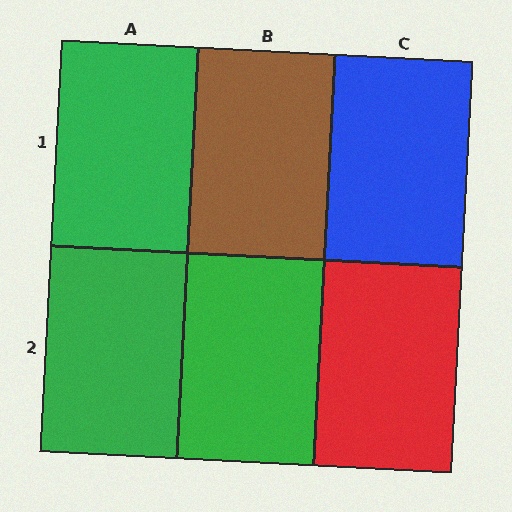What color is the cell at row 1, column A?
Green.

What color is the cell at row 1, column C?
Blue.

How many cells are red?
1 cell is red.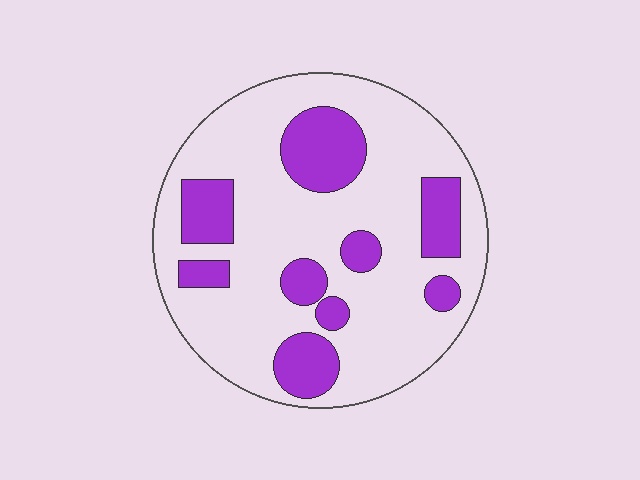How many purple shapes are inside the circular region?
9.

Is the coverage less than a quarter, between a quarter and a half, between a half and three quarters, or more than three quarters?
Between a quarter and a half.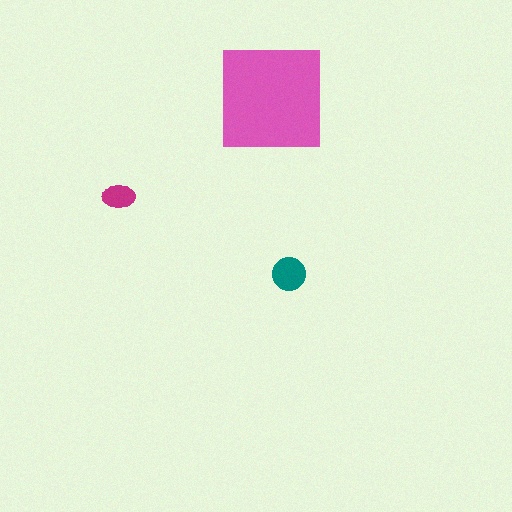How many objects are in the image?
There are 3 objects in the image.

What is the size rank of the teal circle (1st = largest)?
2nd.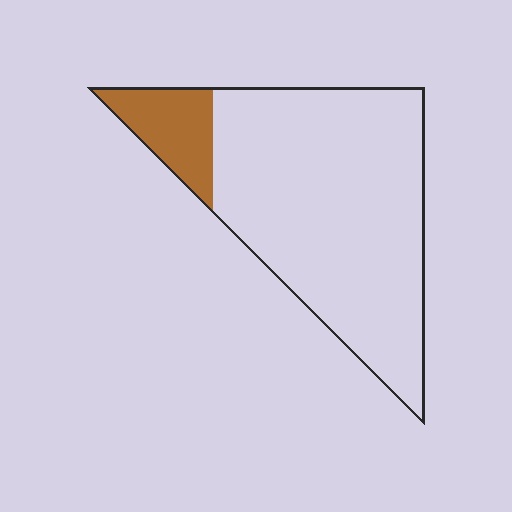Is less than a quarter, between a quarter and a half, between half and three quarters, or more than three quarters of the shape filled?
Less than a quarter.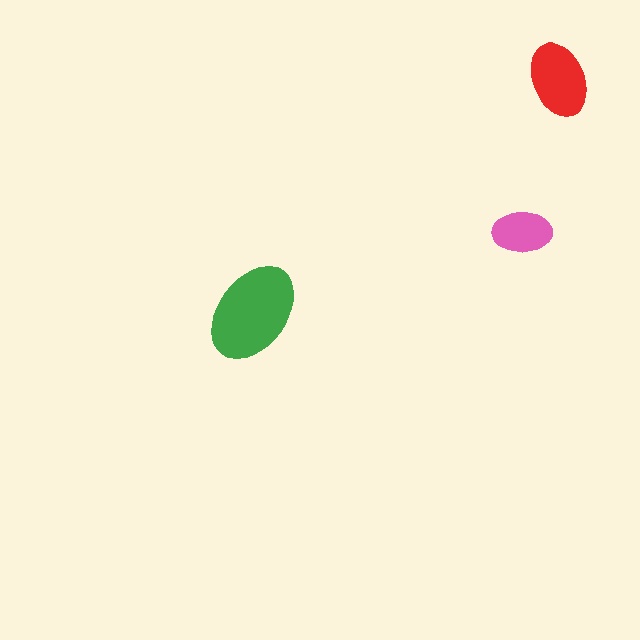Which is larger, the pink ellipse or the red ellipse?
The red one.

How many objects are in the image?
There are 3 objects in the image.